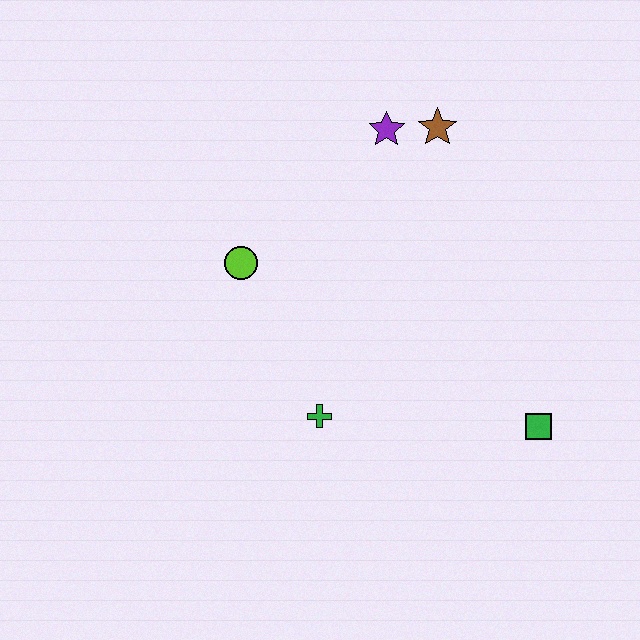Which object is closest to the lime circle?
The green cross is closest to the lime circle.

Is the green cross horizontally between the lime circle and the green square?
Yes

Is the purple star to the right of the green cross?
Yes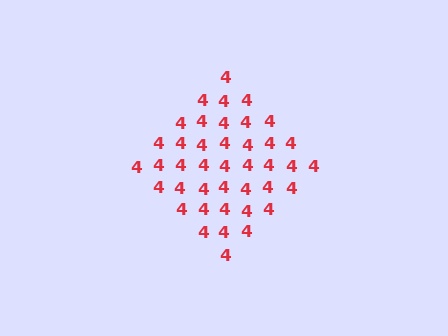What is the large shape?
The large shape is a diamond.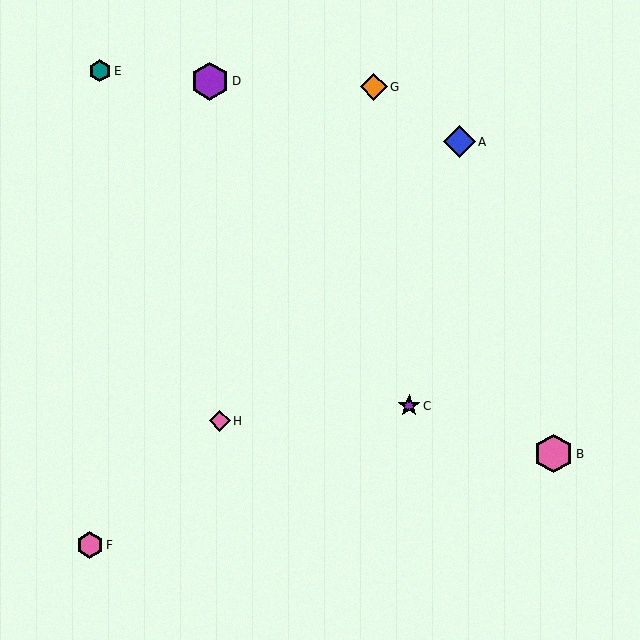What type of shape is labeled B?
Shape B is a pink hexagon.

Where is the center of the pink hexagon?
The center of the pink hexagon is at (90, 545).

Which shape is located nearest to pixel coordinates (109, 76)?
The teal hexagon (labeled E) at (100, 71) is nearest to that location.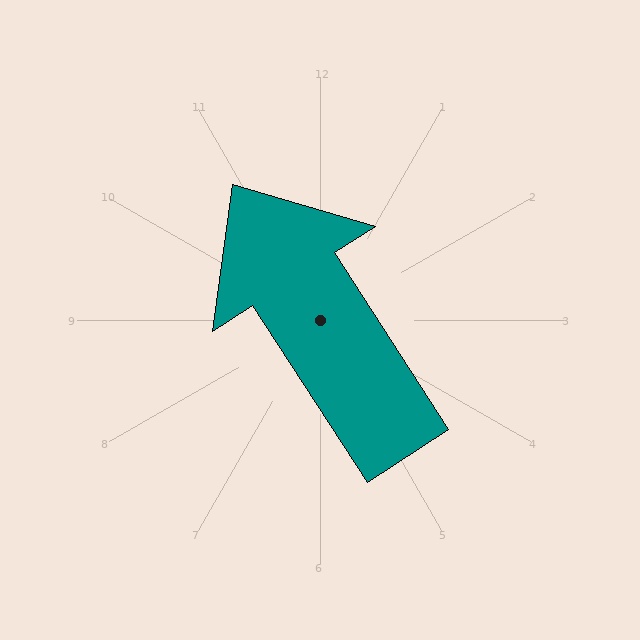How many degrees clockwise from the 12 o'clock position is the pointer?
Approximately 327 degrees.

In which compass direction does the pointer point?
Northwest.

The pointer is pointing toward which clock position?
Roughly 11 o'clock.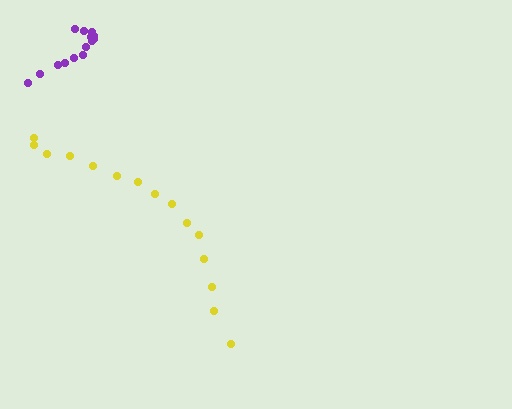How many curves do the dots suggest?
There are 2 distinct paths.